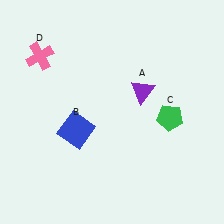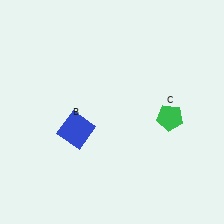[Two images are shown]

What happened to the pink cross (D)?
The pink cross (D) was removed in Image 2. It was in the top-left area of Image 1.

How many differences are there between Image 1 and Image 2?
There are 2 differences between the two images.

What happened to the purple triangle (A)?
The purple triangle (A) was removed in Image 2. It was in the top-right area of Image 1.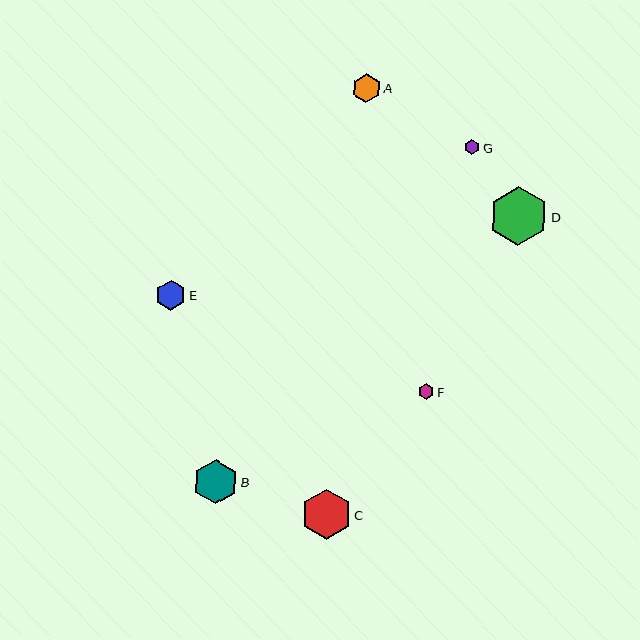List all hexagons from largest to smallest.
From largest to smallest: D, C, B, E, A, F, G.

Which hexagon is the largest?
Hexagon D is the largest with a size of approximately 59 pixels.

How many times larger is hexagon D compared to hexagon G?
Hexagon D is approximately 3.8 times the size of hexagon G.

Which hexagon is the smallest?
Hexagon G is the smallest with a size of approximately 16 pixels.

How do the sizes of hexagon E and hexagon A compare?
Hexagon E and hexagon A are approximately the same size.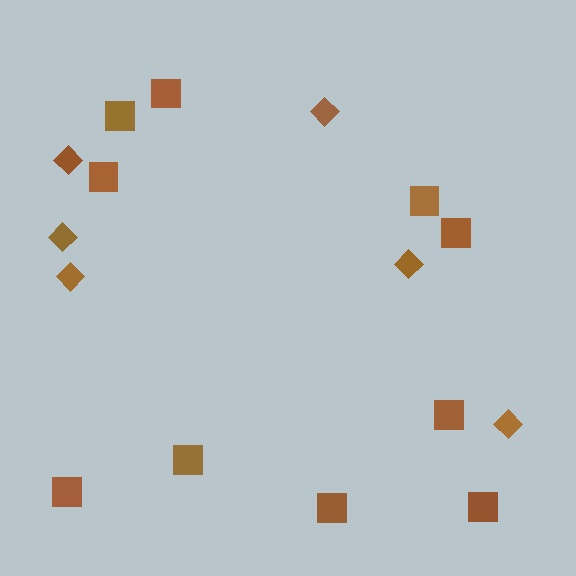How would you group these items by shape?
There are 2 groups: one group of diamonds (6) and one group of squares (10).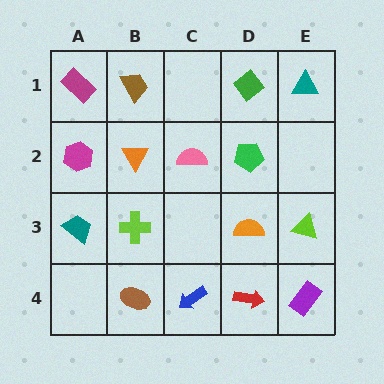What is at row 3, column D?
An orange semicircle.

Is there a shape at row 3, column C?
No, that cell is empty.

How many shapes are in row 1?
4 shapes.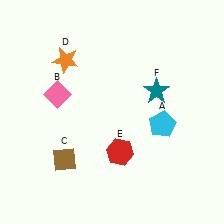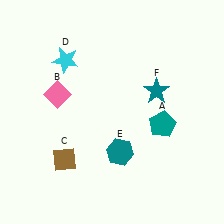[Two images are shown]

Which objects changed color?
A changed from cyan to teal. D changed from orange to cyan. E changed from red to teal.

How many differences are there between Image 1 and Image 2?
There are 3 differences between the two images.